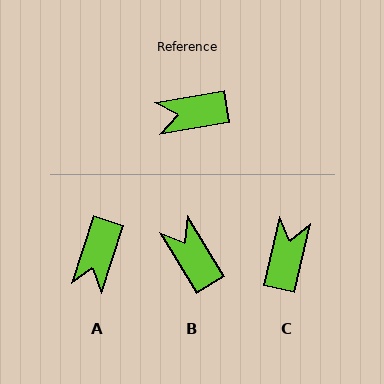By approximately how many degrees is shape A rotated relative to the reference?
Approximately 62 degrees counter-clockwise.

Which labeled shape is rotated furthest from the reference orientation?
C, about 113 degrees away.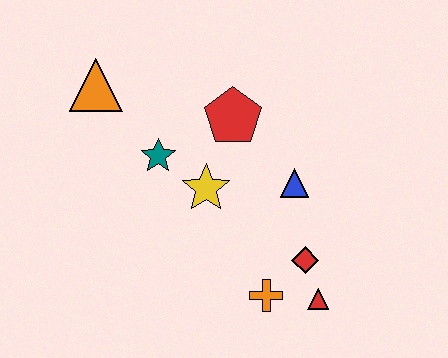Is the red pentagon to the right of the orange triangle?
Yes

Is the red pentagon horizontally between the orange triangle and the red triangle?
Yes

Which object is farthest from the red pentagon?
The red triangle is farthest from the red pentagon.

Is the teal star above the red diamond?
Yes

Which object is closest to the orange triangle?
The teal star is closest to the orange triangle.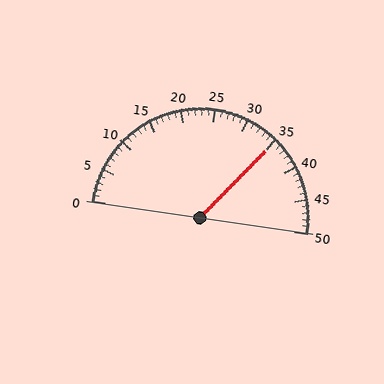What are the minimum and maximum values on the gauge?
The gauge ranges from 0 to 50.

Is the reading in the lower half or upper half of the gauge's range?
The reading is in the upper half of the range (0 to 50).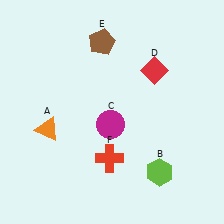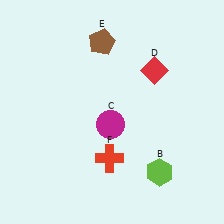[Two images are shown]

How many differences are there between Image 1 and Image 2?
There is 1 difference between the two images.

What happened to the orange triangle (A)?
The orange triangle (A) was removed in Image 2. It was in the bottom-left area of Image 1.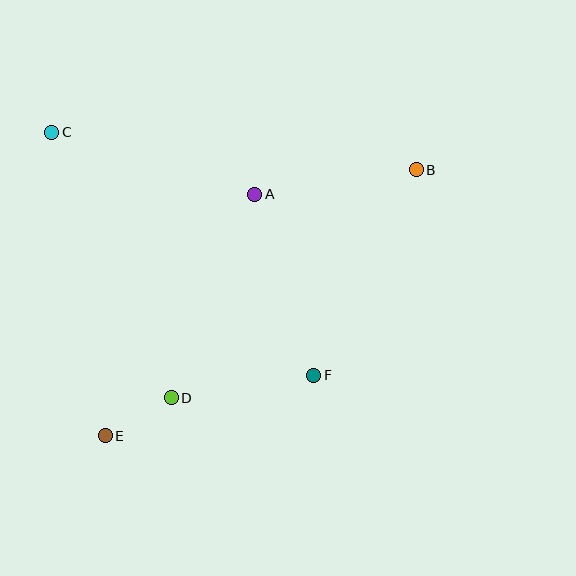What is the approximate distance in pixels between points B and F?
The distance between B and F is approximately 230 pixels.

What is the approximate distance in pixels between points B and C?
The distance between B and C is approximately 367 pixels.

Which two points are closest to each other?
Points D and E are closest to each other.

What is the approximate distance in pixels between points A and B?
The distance between A and B is approximately 164 pixels.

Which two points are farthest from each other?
Points B and E are farthest from each other.